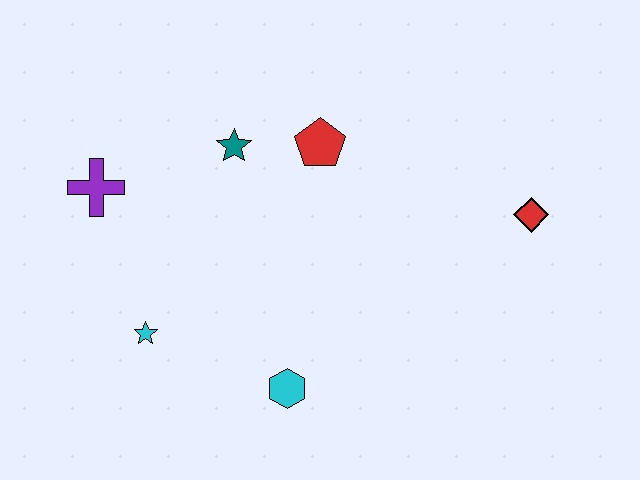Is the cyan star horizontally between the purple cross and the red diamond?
Yes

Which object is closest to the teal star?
The red pentagon is closest to the teal star.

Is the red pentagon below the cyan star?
No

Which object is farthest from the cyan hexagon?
The red diamond is farthest from the cyan hexagon.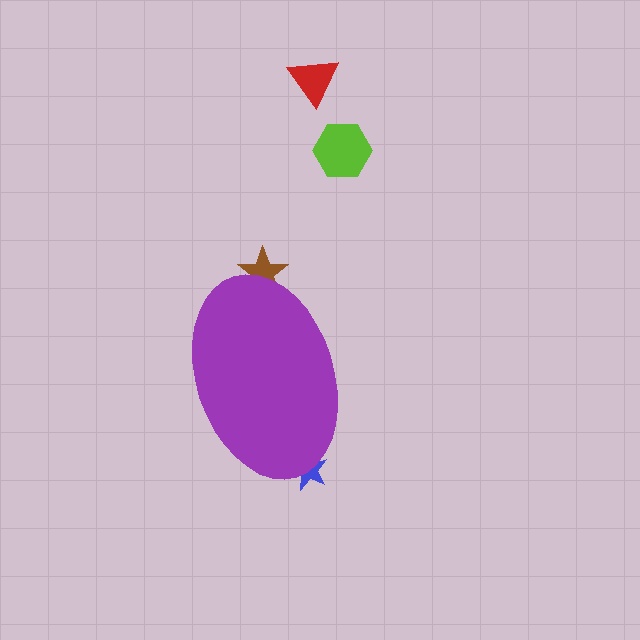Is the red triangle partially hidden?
No, the red triangle is fully visible.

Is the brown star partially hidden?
Yes, the brown star is partially hidden behind the purple ellipse.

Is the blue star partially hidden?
Yes, the blue star is partially hidden behind the purple ellipse.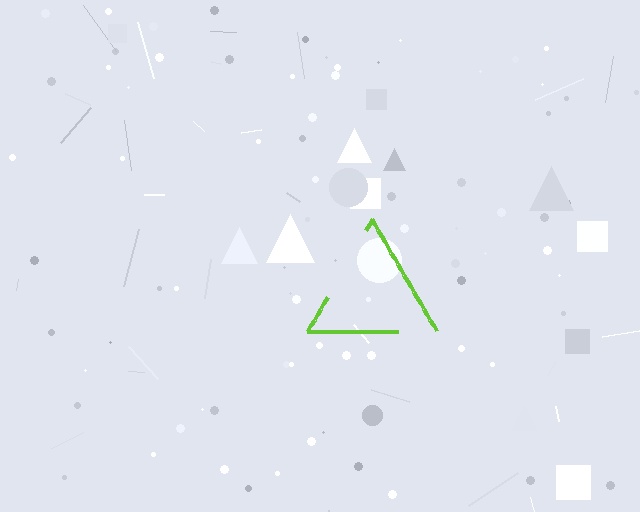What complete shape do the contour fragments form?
The contour fragments form a triangle.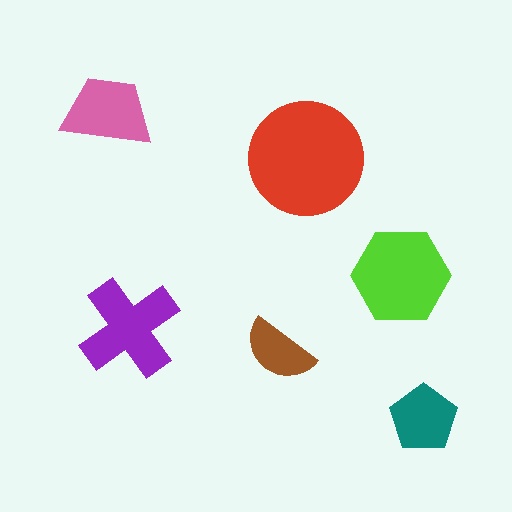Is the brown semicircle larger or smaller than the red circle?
Smaller.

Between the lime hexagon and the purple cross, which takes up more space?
The lime hexagon.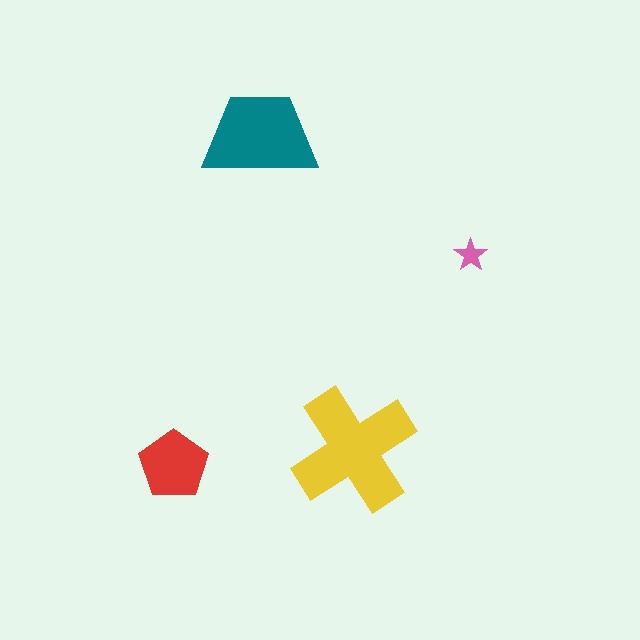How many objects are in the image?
There are 4 objects in the image.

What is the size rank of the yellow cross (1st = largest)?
1st.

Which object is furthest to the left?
The red pentagon is leftmost.